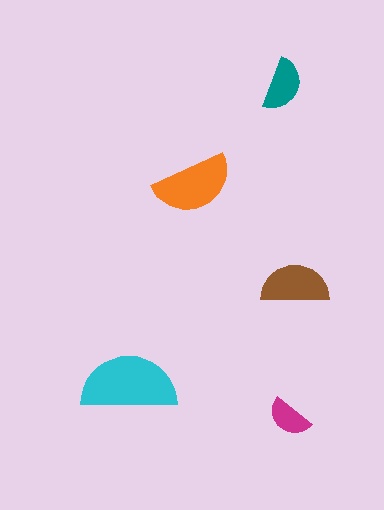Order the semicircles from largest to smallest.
the cyan one, the orange one, the brown one, the teal one, the magenta one.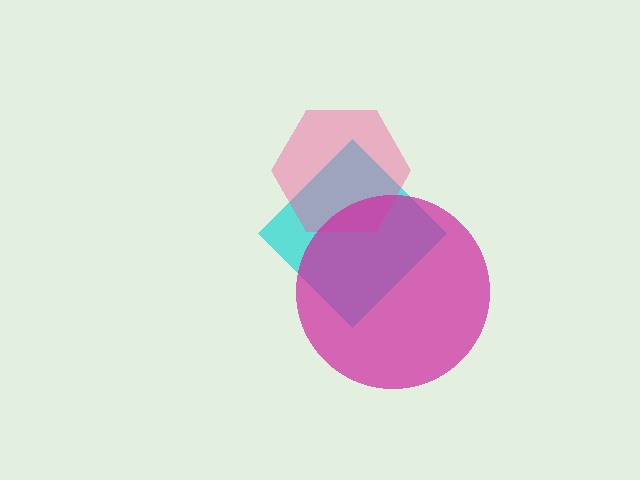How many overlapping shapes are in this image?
There are 3 overlapping shapes in the image.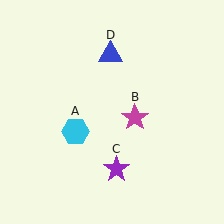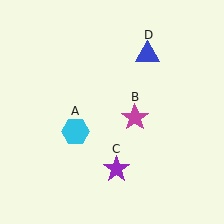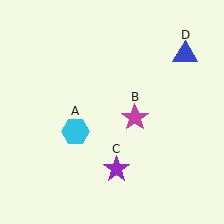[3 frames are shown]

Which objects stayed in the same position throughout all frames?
Cyan hexagon (object A) and magenta star (object B) and purple star (object C) remained stationary.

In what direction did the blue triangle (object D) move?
The blue triangle (object D) moved right.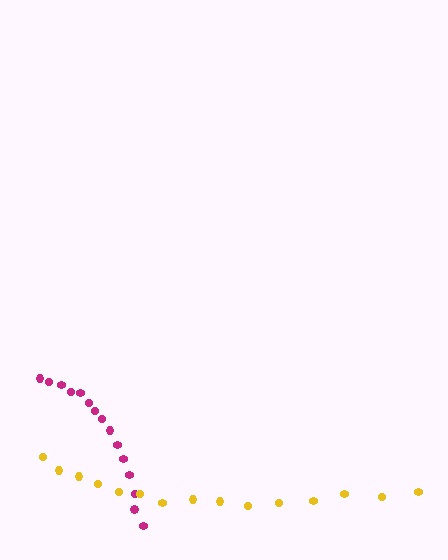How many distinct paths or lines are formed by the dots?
There are 2 distinct paths.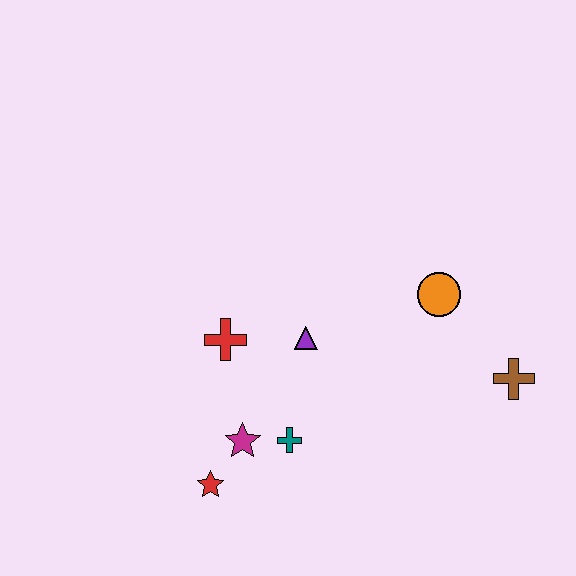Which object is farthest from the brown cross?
The red star is farthest from the brown cross.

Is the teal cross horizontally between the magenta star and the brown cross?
Yes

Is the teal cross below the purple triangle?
Yes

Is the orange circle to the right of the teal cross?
Yes